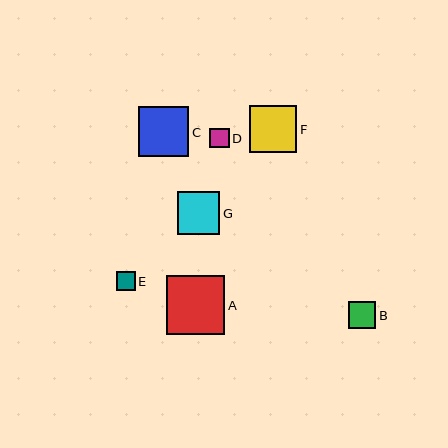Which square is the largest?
Square A is the largest with a size of approximately 58 pixels.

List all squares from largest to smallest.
From largest to smallest: A, C, F, G, B, D, E.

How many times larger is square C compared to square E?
Square C is approximately 2.6 times the size of square E.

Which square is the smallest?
Square E is the smallest with a size of approximately 19 pixels.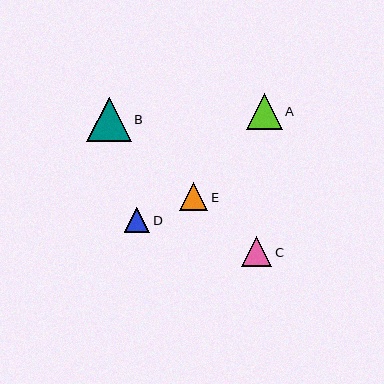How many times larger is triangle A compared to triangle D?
Triangle A is approximately 1.4 times the size of triangle D.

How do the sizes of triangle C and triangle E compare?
Triangle C and triangle E are approximately the same size.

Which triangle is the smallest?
Triangle D is the smallest with a size of approximately 25 pixels.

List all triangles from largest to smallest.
From largest to smallest: B, A, C, E, D.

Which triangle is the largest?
Triangle B is the largest with a size of approximately 44 pixels.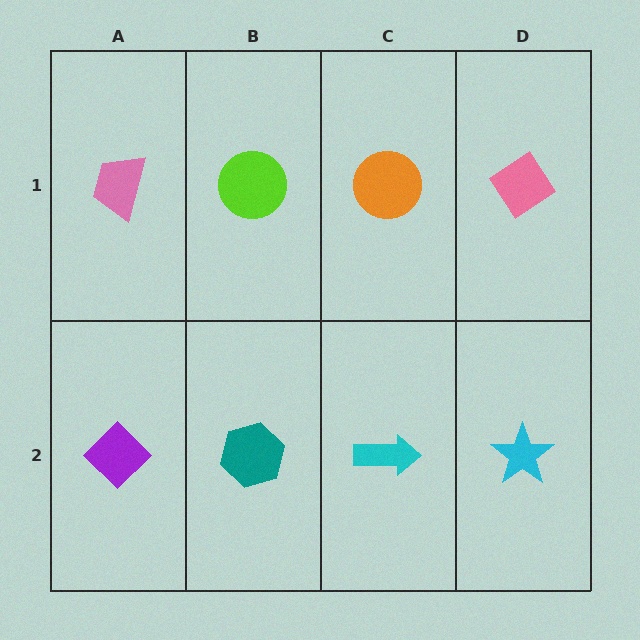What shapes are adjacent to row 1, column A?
A purple diamond (row 2, column A), a lime circle (row 1, column B).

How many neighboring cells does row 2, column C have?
3.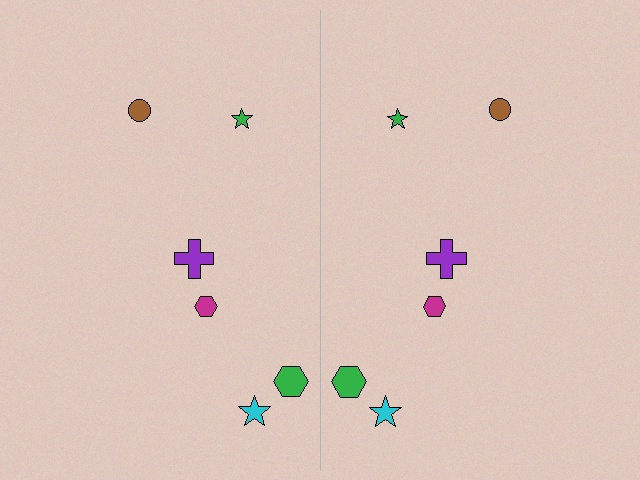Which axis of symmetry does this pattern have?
The pattern has a vertical axis of symmetry running through the center of the image.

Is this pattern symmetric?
Yes, this pattern has bilateral (reflection) symmetry.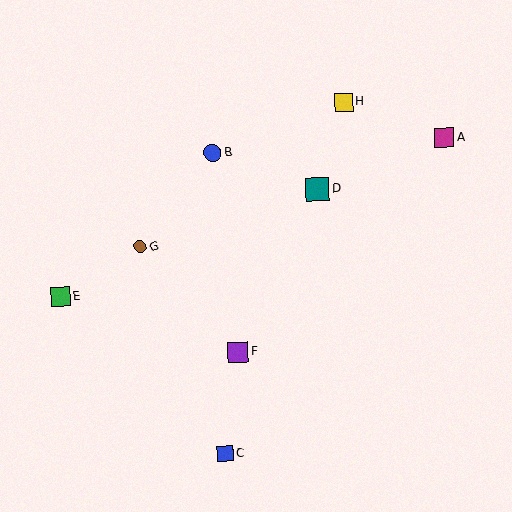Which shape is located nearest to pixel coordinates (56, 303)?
The green square (labeled E) at (61, 297) is nearest to that location.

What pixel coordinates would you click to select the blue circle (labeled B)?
Click at (212, 153) to select the blue circle B.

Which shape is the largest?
The teal square (labeled D) is the largest.